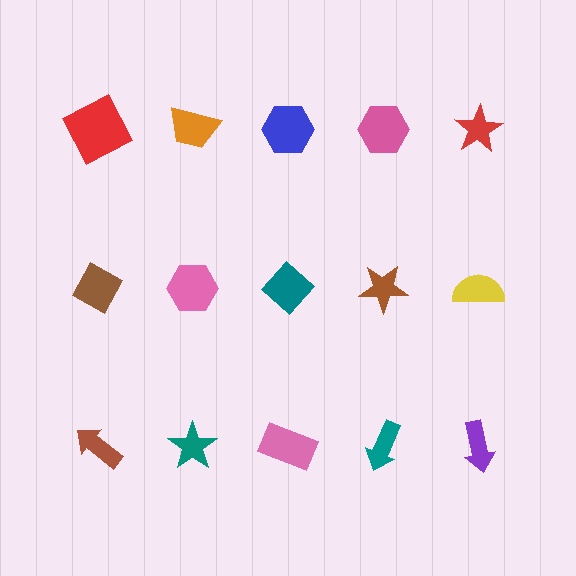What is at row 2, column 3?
A teal diamond.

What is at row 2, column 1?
A brown diamond.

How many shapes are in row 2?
5 shapes.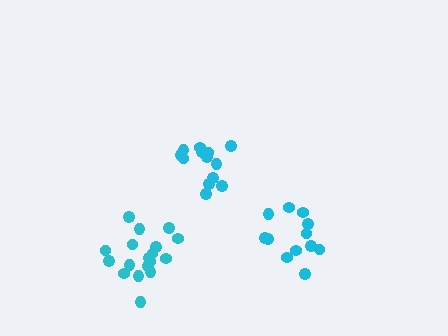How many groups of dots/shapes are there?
There are 3 groups.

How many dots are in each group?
Group 1: 12 dots, Group 2: 13 dots, Group 3: 18 dots (43 total).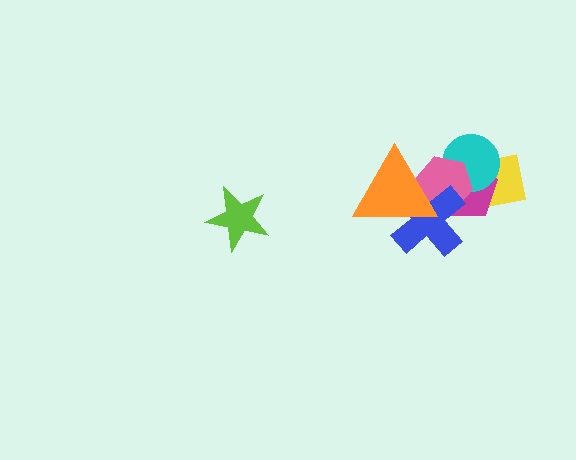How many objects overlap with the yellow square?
3 objects overlap with the yellow square.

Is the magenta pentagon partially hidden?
Yes, it is partially covered by another shape.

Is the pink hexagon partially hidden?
Yes, it is partially covered by another shape.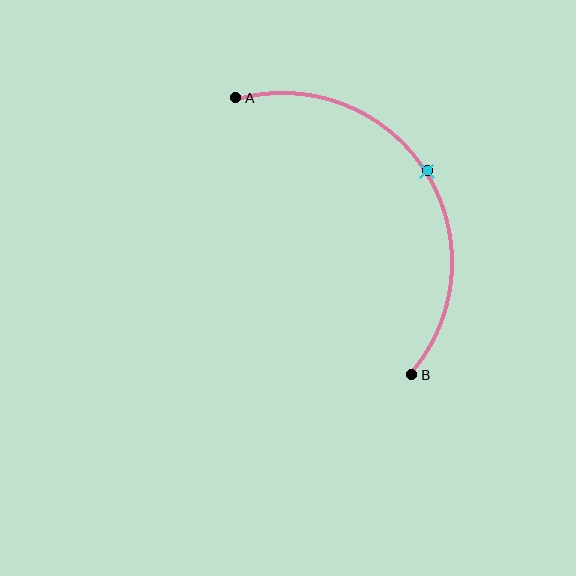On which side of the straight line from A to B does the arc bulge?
The arc bulges to the right of the straight line connecting A and B.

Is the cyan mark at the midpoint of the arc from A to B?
Yes. The cyan mark lies on the arc at equal arc-length from both A and B — it is the arc midpoint.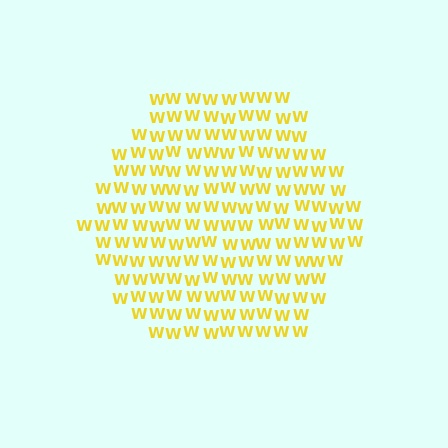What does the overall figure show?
The overall figure shows a hexagon.